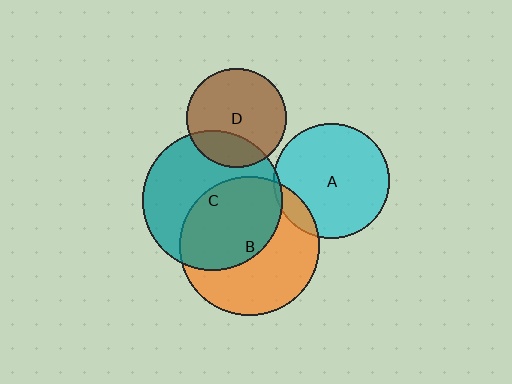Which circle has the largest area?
Circle C (teal).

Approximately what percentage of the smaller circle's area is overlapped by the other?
Approximately 5%.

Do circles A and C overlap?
Yes.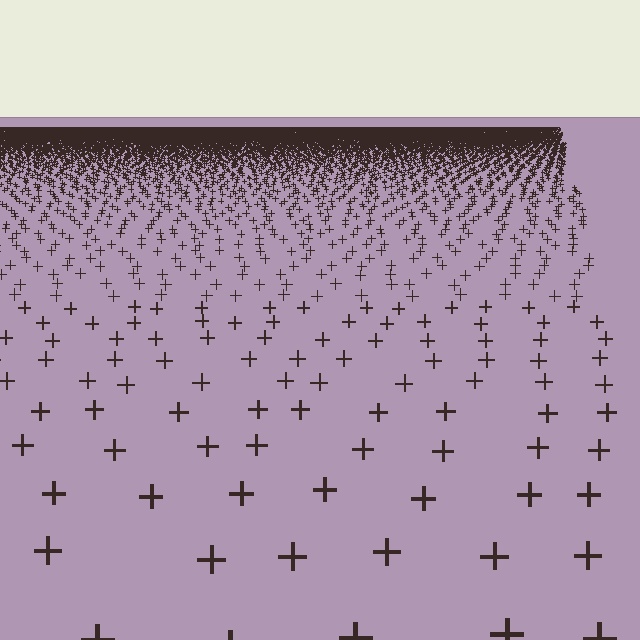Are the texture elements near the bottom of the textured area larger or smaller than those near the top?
Larger. Near the bottom, elements are closer to the viewer and appear at a bigger on-screen size.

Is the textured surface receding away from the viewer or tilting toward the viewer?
The surface is receding away from the viewer. Texture elements get smaller and denser toward the top.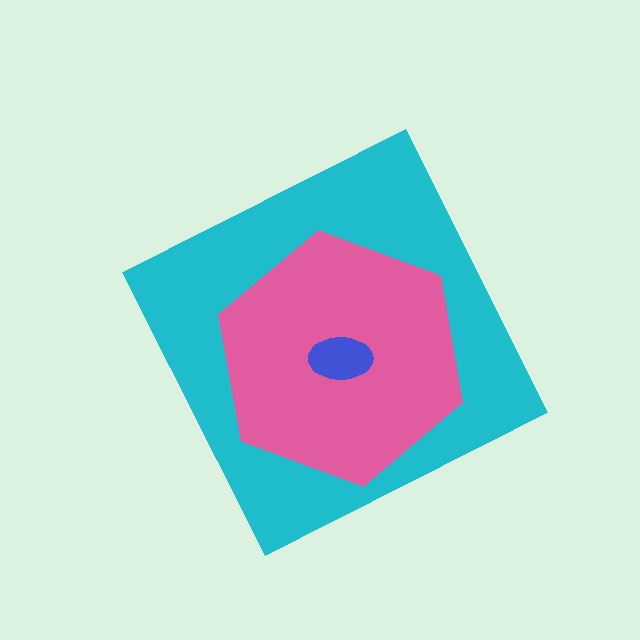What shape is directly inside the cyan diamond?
The pink hexagon.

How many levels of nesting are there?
3.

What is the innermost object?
The blue ellipse.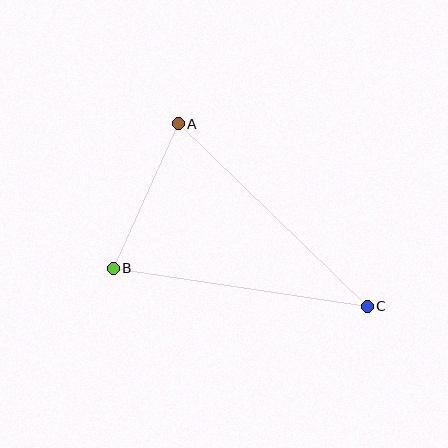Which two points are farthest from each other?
Points A and C are farthest from each other.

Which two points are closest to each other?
Points A and B are closest to each other.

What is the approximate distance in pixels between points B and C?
The distance between B and C is approximately 257 pixels.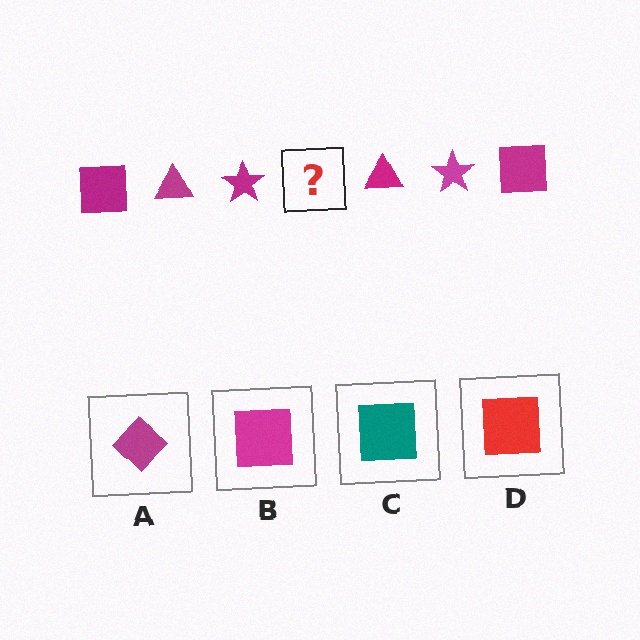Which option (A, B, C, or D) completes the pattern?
B.